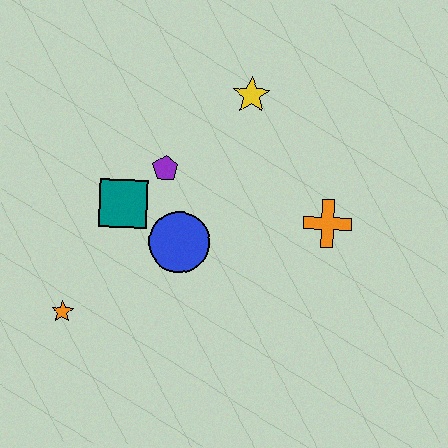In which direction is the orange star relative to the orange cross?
The orange star is to the left of the orange cross.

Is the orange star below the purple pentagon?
Yes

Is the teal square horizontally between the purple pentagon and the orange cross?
No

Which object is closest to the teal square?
The purple pentagon is closest to the teal square.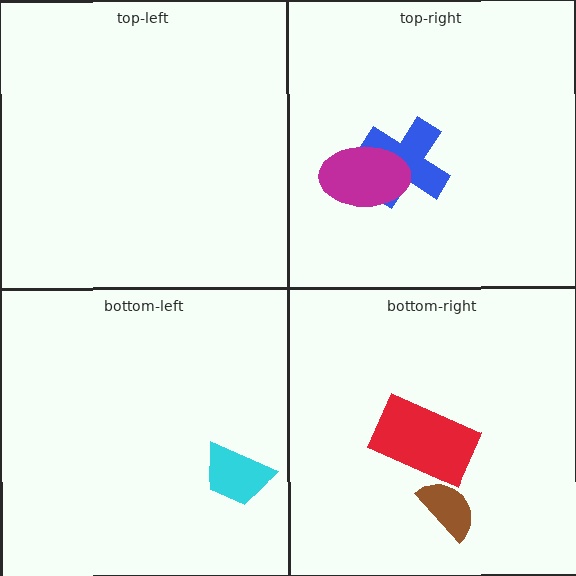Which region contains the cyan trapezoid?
The bottom-left region.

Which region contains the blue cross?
The top-right region.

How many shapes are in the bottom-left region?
1.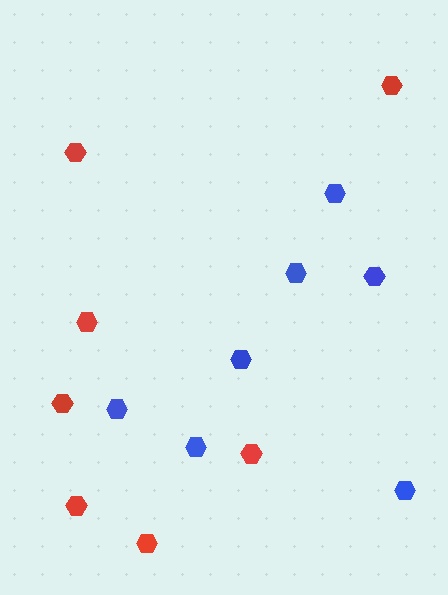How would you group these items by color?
There are 2 groups: one group of red hexagons (7) and one group of blue hexagons (7).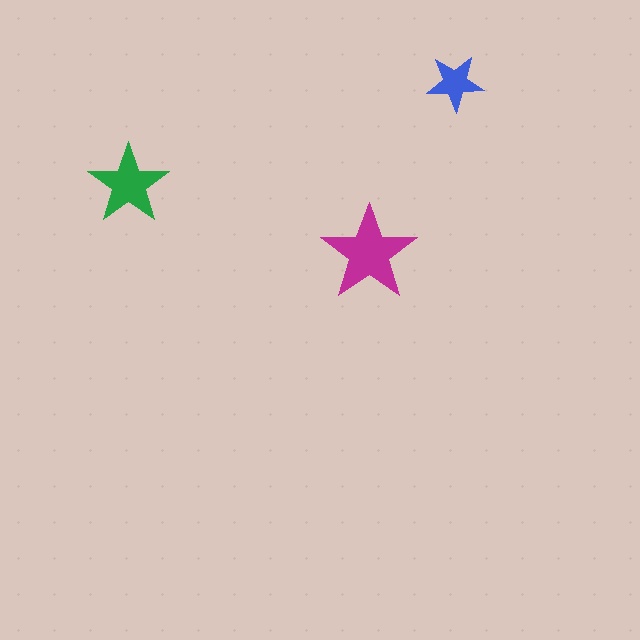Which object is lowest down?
The magenta star is bottommost.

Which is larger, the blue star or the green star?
The green one.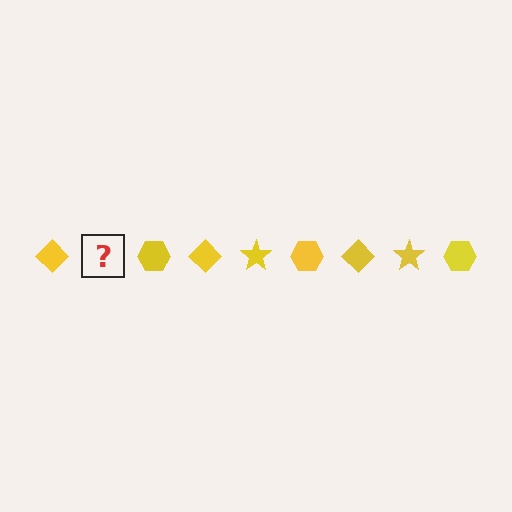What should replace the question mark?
The question mark should be replaced with a yellow star.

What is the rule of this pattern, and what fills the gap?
The rule is that the pattern cycles through diamond, star, hexagon shapes in yellow. The gap should be filled with a yellow star.